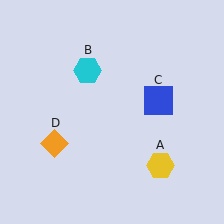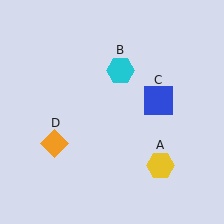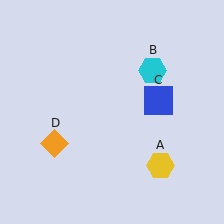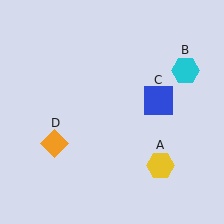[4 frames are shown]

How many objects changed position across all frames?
1 object changed position: cyan hexagon (object B).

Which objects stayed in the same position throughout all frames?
Yellow hexagon (object A) and blue square (object C) and orange diamond (object D) remained stationary.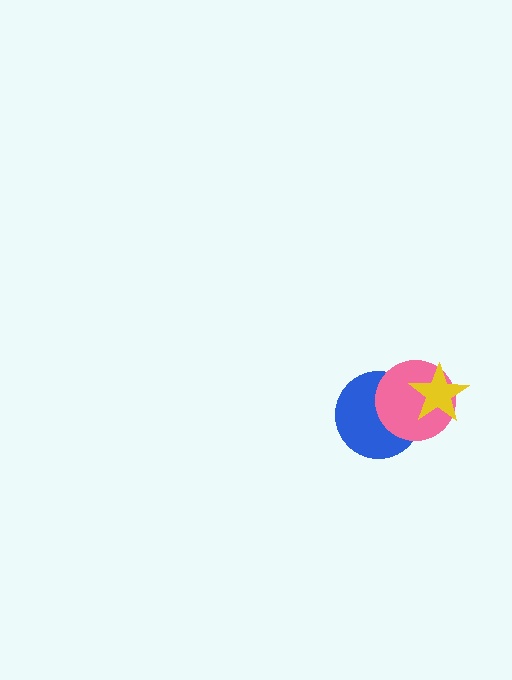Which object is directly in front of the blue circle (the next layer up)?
The pink circle is directly in front of the blue circle.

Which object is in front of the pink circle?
The yellow star is in front of the pink circle.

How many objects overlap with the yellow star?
2 objects overlap with the yellow star.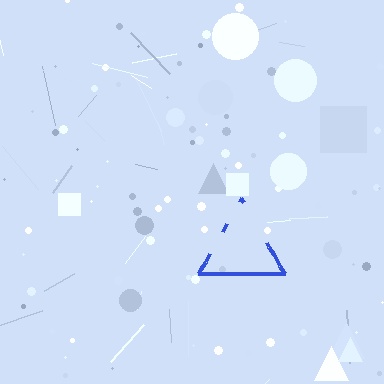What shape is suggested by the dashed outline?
The dashed outline suggests a triangle.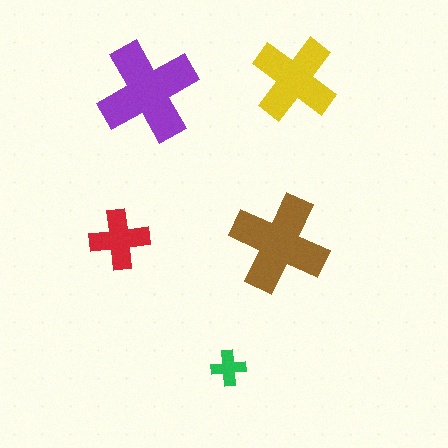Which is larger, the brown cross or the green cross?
The brown one.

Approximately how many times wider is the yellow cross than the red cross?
About 1.5 times wider.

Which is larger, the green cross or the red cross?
The red one.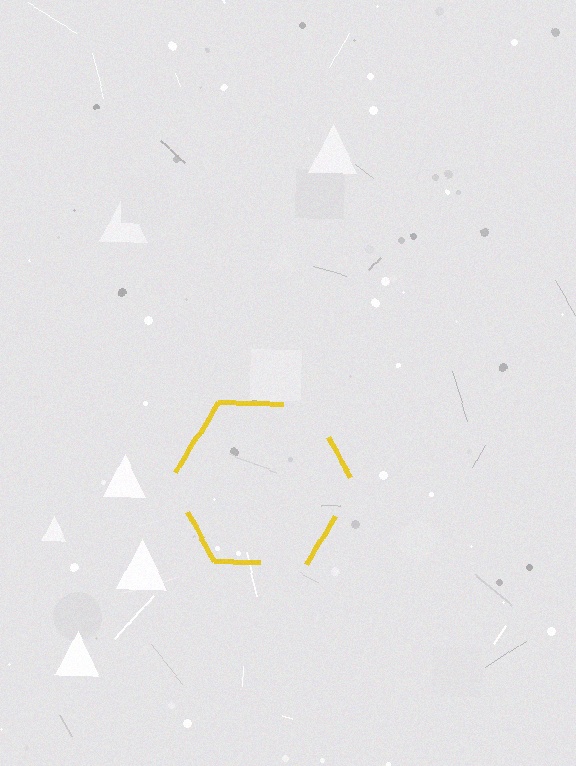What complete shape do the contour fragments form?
The contour fragments form a hexagon.